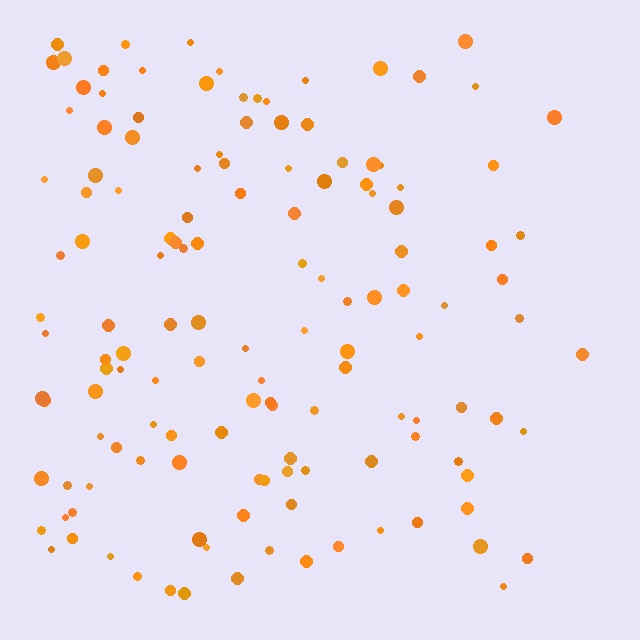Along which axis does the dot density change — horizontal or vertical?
Horizontal.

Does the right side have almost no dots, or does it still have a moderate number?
Still a moderate number, just noticeably fewer than the left.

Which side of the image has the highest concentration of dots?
The left.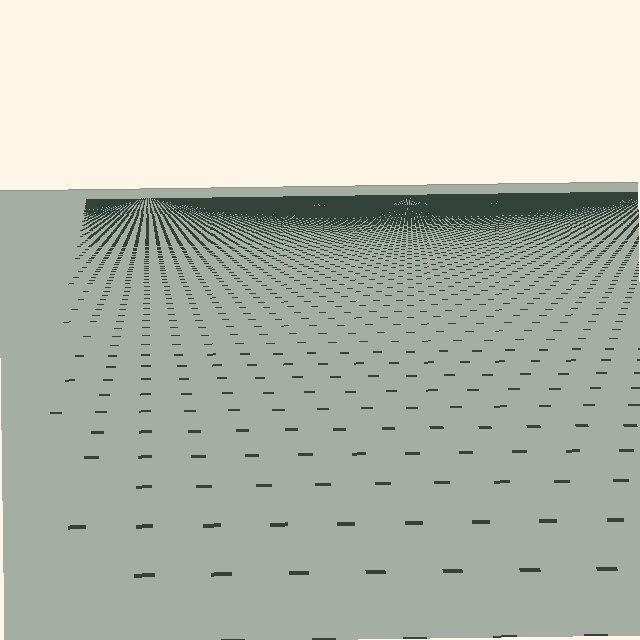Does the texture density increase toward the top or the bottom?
Density increases toward the top.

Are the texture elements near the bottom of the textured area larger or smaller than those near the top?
Larger. Near the bottom, elements are closer to the viewer and appear at a bigger on-screen size.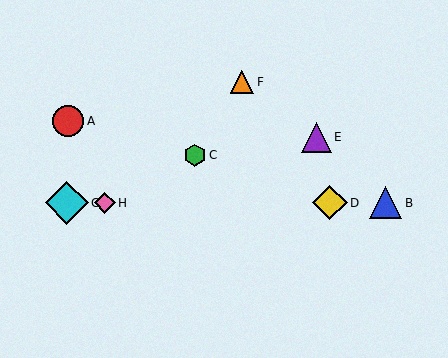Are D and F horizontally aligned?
No, D is at y≈203 and F is at y≈82.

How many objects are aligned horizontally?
4 objects (B, D, G, H) are aligned horizontally.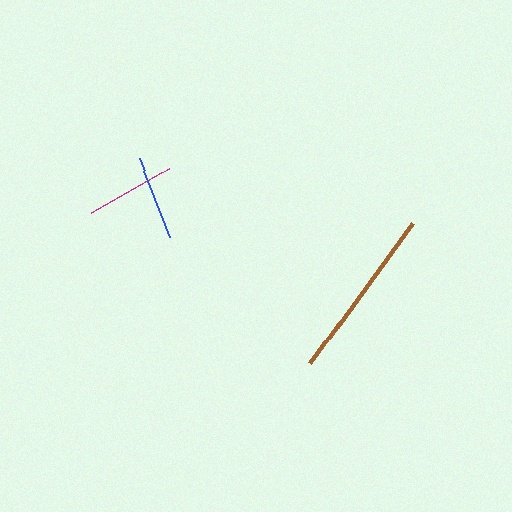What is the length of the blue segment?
The blue segment is approximately 84 pixels long.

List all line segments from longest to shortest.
From longest to shortest: brown, magenta, blue.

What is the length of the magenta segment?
The magenta segment is approximately 89 pixels long.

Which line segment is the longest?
The brown line is the longest at approximately 174 pixels.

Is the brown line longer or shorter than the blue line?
The brown line is longer than the blue line.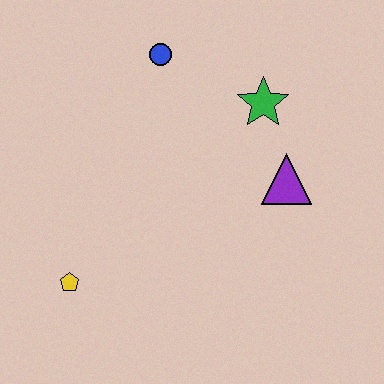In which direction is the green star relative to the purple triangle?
The green star is above the purple triangle.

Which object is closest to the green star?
The purple triangle is closest to the green star.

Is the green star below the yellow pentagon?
No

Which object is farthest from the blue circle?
The yellow pentagon is farthest from the blue circle.